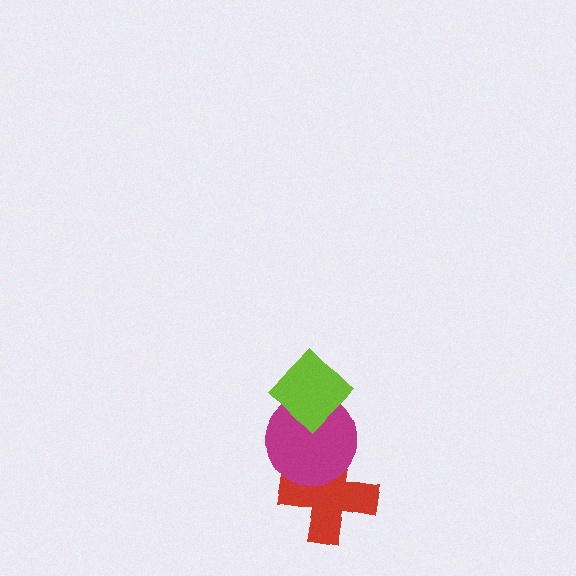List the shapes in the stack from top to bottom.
From top to bottom: the lime diamond, the magenta circle, the red cross.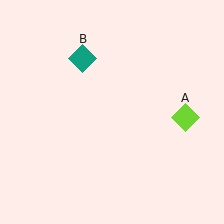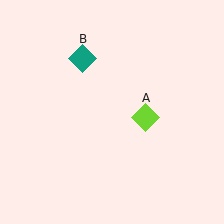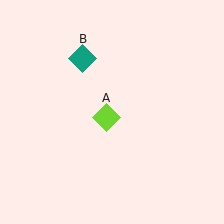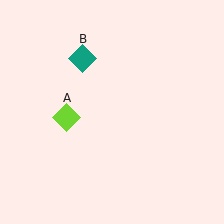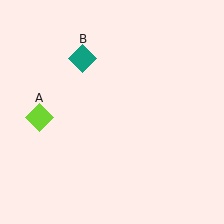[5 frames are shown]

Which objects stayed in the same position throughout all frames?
Teal diamond (object B) remained stationary.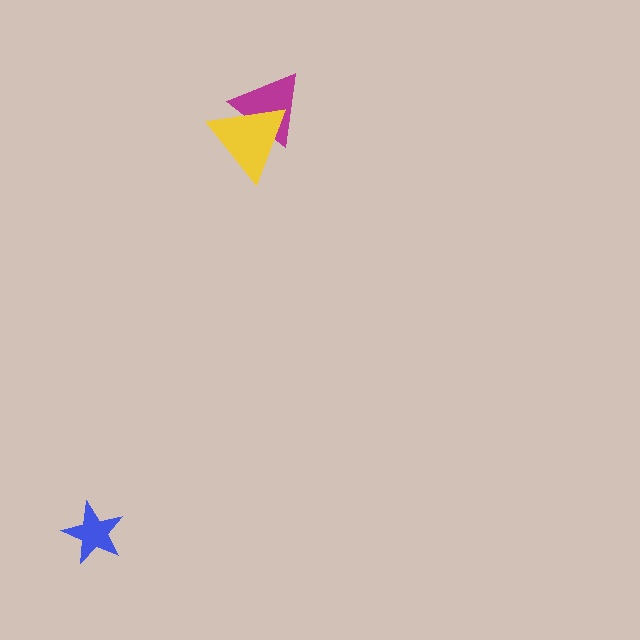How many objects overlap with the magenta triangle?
1 object overlaps with the magenta triangle.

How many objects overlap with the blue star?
0 objects overlap with the blue star.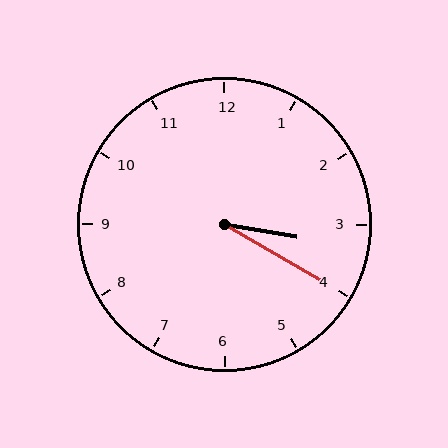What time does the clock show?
3:20.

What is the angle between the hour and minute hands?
Approximately 20 degrees.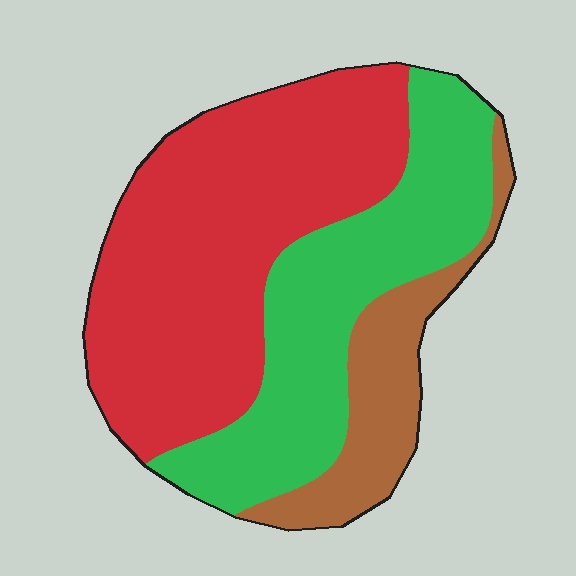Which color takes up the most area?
Red, at roughly 50%.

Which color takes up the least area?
Brown, at roughly 15%.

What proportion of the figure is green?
Green covers about 35% of the figure.